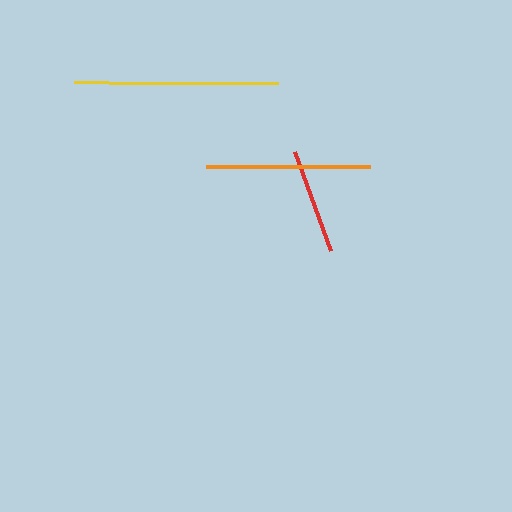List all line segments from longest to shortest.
From longest to shortest: yellow, orange, red.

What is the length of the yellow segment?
The yellow segment is approximately 204 pixels long.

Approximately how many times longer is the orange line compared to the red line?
The orange line is approximately 1.6 times the length of the red line.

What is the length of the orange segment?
The orange segment is approximately 164 pixels long.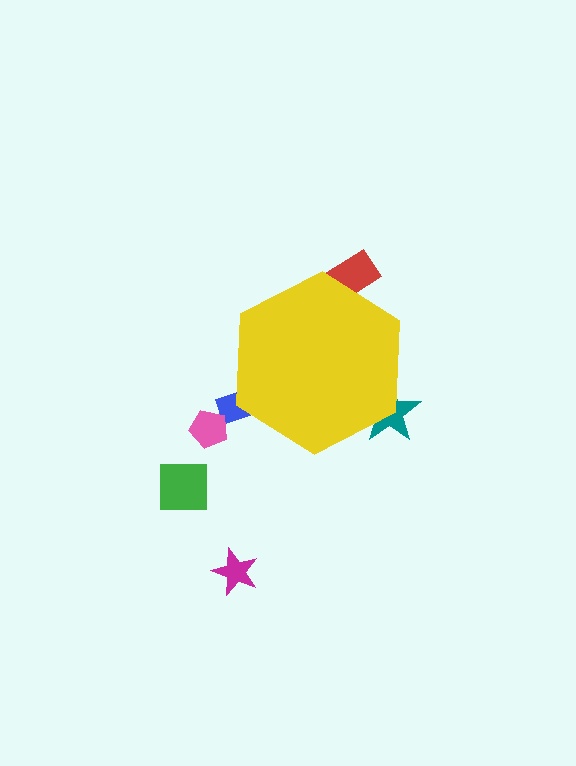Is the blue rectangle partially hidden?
Yes, the blue rectangle is partially hidden behind the yellow hexagon.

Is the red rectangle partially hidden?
Yes, the red rectangle is partially hidden behind the yellow hexagon.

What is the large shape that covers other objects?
A yellow hexagon.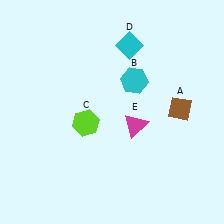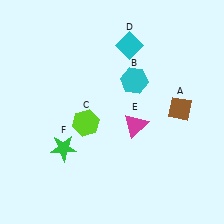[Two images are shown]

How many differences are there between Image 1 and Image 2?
There is 1 difference between the two images.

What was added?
A green star (F) was added in Image 2.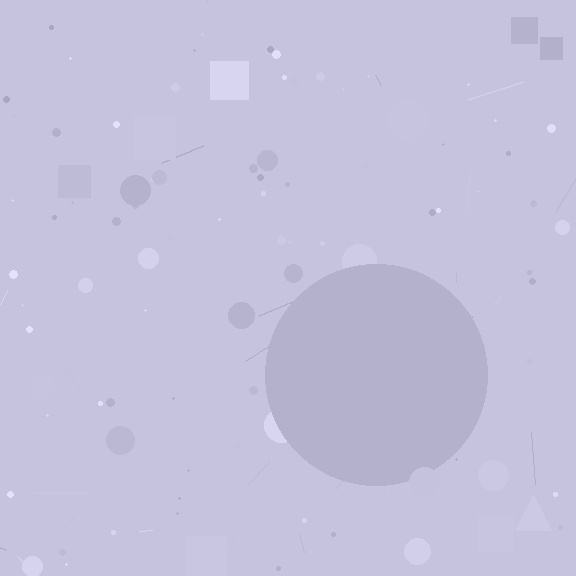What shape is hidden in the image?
A circle is hidden in the image.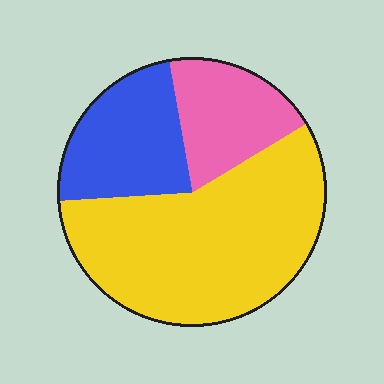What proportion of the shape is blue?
Blue covers 23% of the shape.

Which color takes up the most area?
Yellow, at roughly 55%.